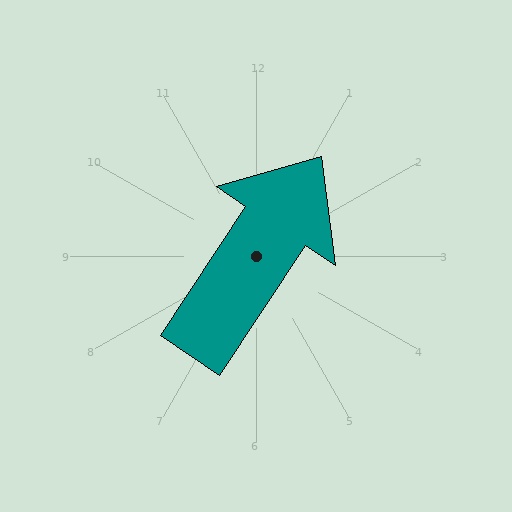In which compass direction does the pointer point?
Northeast.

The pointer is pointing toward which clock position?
Roughly 1 o'clock.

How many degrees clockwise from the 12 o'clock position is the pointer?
Approximately 34 degrees.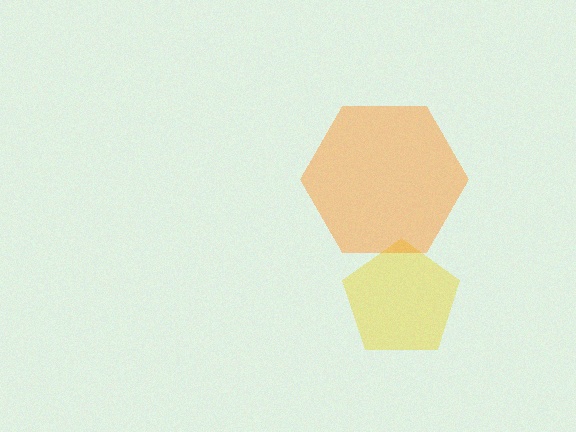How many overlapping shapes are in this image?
There are 2 overlapping shapes in the image.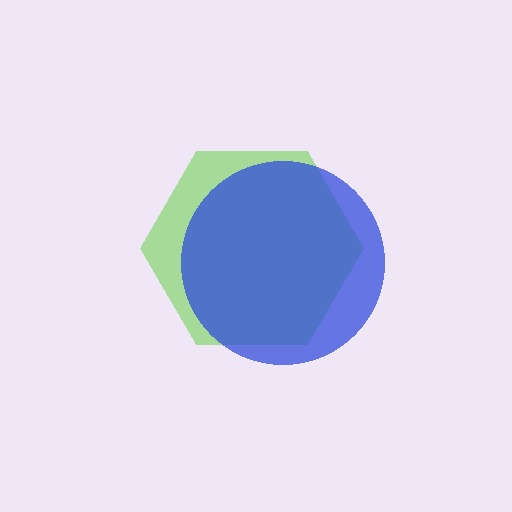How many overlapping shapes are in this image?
There are 2 overlapping shapes in the image.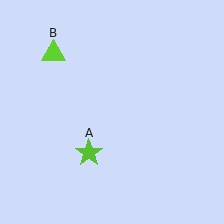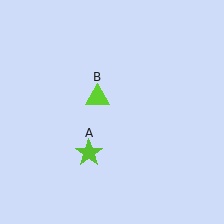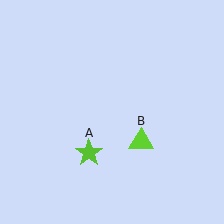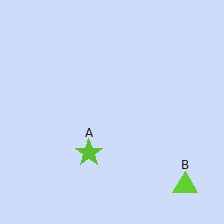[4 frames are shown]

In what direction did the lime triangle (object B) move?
The lime triangle (object B) moved down and to the right.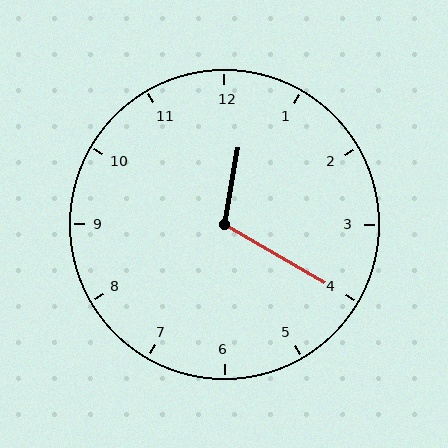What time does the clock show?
12:20.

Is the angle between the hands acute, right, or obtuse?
It is obtuse.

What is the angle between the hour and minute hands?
Approximately 110 degrees.